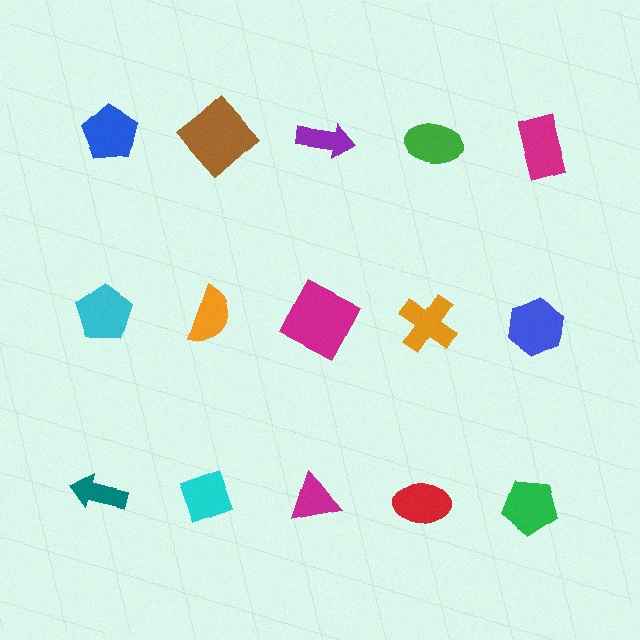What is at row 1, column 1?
A blue pentagon.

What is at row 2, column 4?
An orange cross.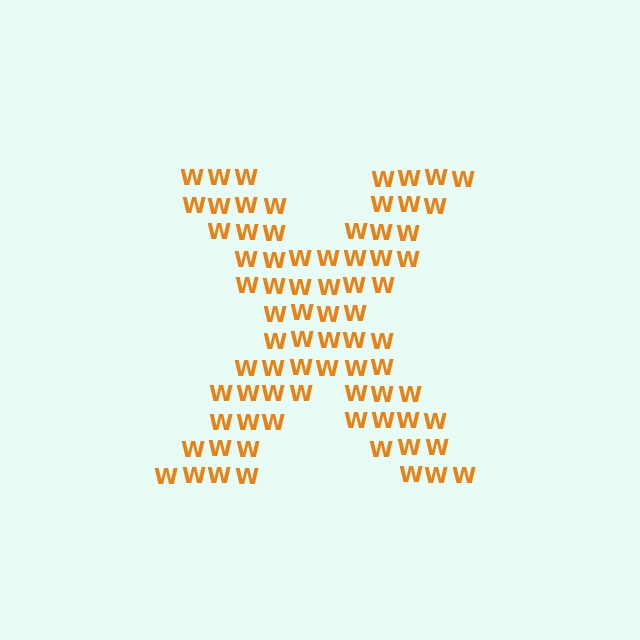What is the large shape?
The large shape is the letter X.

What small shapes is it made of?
It is made of small letter W's.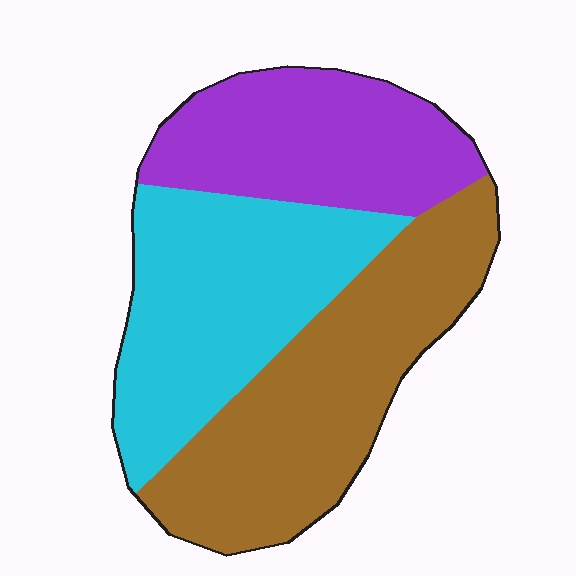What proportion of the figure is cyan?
Cyan takes up between a quarter and a half of the figure.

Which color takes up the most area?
Brown, at roughly 40%.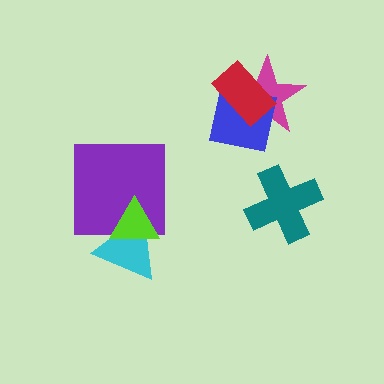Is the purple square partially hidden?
Yes, it is partially covered by another shape.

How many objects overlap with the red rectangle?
2 objects overlap with the red rectangle.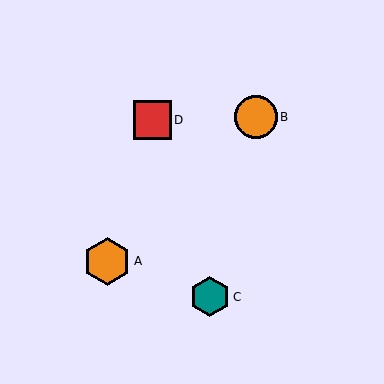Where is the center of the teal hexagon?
The center of the teal hexagon is at (210, 297).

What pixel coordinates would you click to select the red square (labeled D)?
Click at (152, 120) to select the red square D.